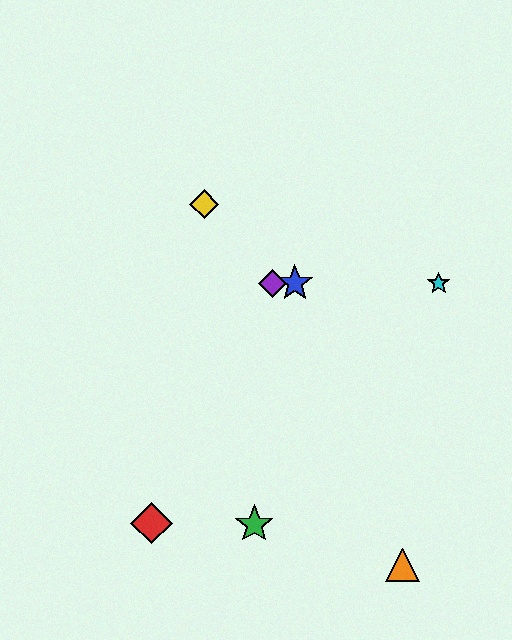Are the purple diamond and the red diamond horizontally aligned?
No, the purple diamond is at y≈283 and the red diamond is at y≈523.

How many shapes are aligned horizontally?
3 shapes (the blue star, the purple diamond, the cyan star) are aligned horizontally.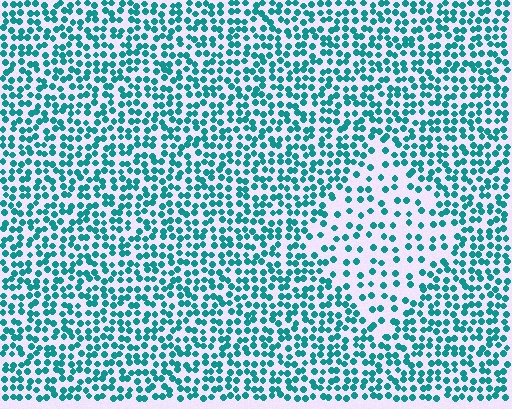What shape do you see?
I see a diamond.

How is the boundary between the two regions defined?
The boundary is defined by a change in element density (approximately 2.1x ratio). All elements are the same color, size, and shape.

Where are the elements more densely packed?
The elements are more densely packed outside the diamond boundary.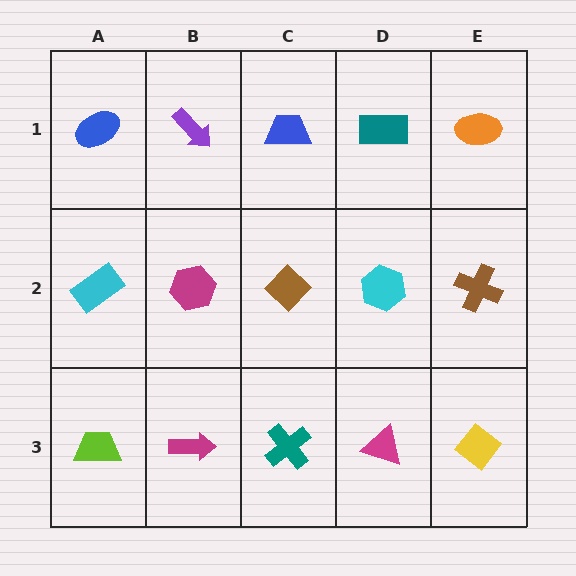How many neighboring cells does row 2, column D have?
4.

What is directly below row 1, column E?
A brown cross.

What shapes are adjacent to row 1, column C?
A brown diamond (row 2, column C), a purple arrow (row 1, column B), a teal rectangle (row 1, column D).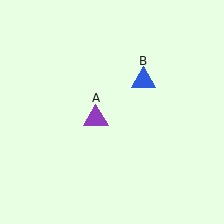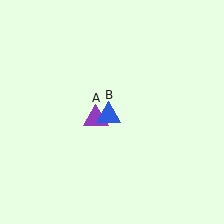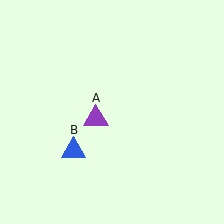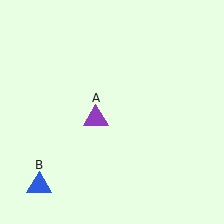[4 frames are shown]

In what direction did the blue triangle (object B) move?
The blue triangle (object B) moved down and to the left.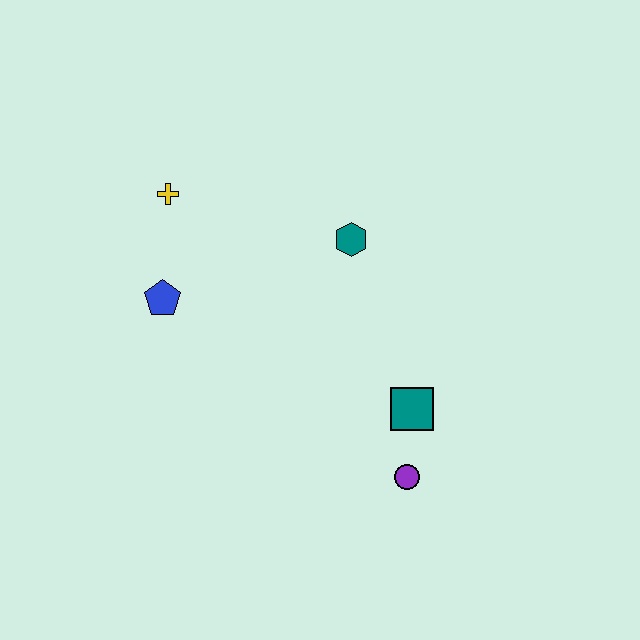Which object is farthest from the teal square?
The yellow cross is farthest from the teal square.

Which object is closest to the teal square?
The purple circle is closest to the teal square.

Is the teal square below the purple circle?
No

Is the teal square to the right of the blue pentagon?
Yes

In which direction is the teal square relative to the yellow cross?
The teal square is to the right of the yellow cross.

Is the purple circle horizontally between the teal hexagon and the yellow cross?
No